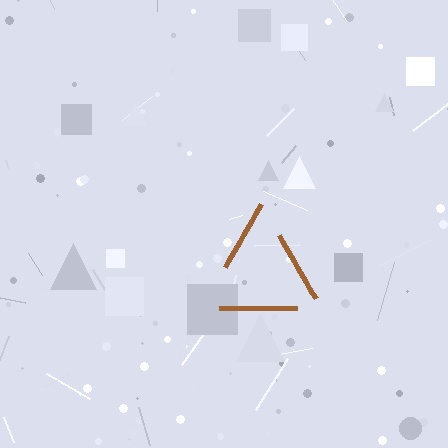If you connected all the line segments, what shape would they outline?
They would outline a triangle.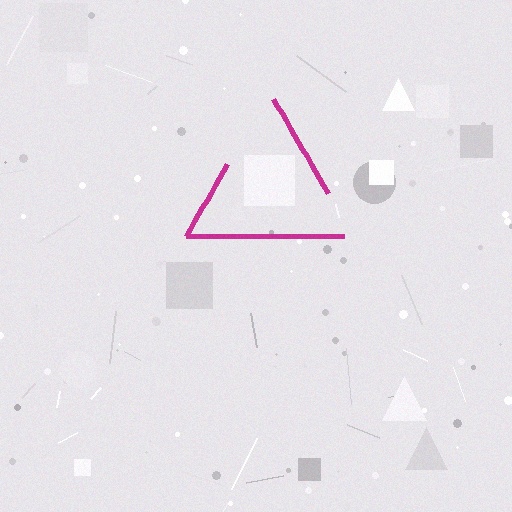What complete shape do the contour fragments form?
The contour fragments form a triangle.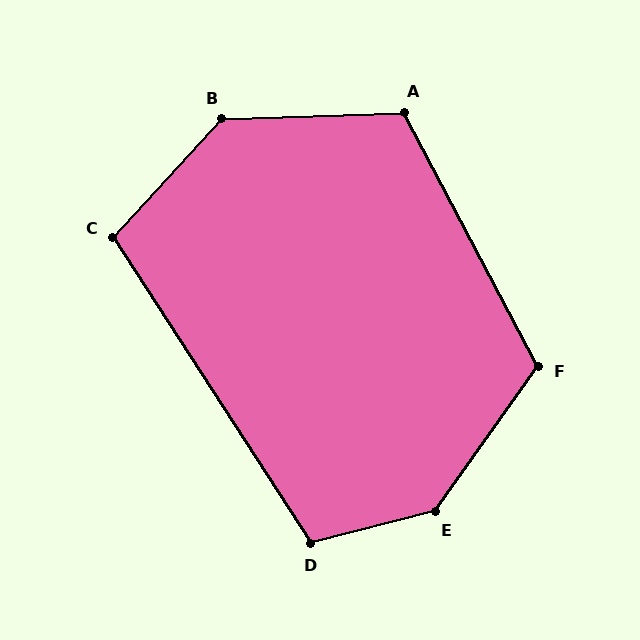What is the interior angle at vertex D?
Approximately 109 degrees (obtuse).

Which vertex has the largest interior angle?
E, at approximately 140 degrees.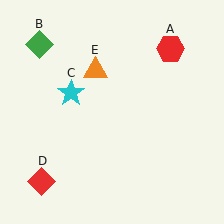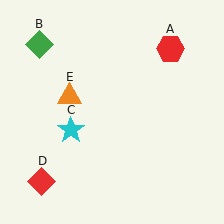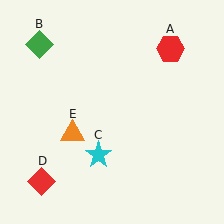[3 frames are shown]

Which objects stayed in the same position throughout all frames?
Red hexagon (object A) and green diamond (object B) and red diamond (object D) remained stationary.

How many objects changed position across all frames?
2 objects changed position: cyan star (object C), orange triangle (object E).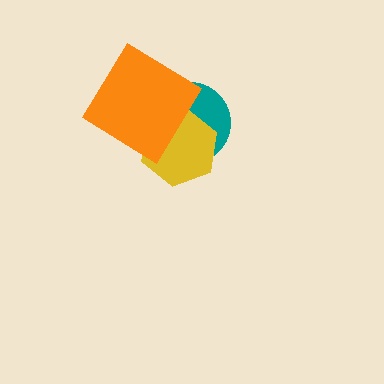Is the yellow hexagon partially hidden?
Yes, it is partially covered by another shape.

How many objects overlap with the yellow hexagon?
2 objects overlap with the yellow hexagon.